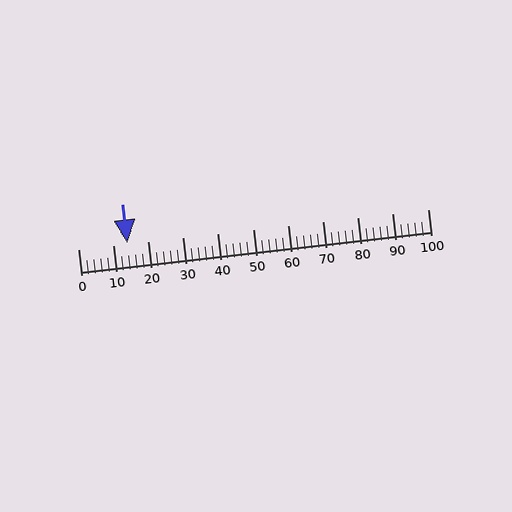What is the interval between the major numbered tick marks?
The major tick marks are spaced 10 units apart.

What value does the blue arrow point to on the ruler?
The blue arrow points to approximately 14.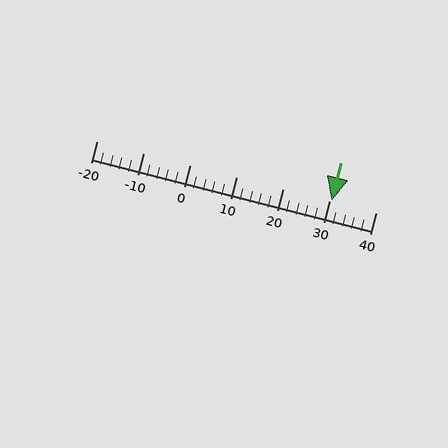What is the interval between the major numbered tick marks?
The major tick marks are spaced 10 units apart.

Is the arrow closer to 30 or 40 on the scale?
The arrow is closer to 30.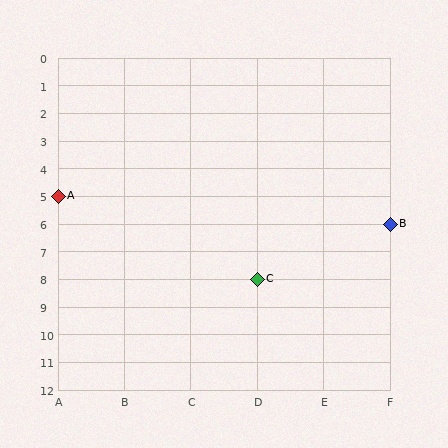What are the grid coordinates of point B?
Point B is at grid coordinates (F, 6).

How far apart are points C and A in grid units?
Points C and A are 3 columns and 3 rows apart (about 4.2 grid units diagonally).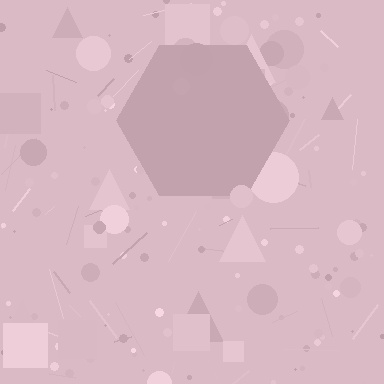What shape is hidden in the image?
A hexagon is hidden in the image.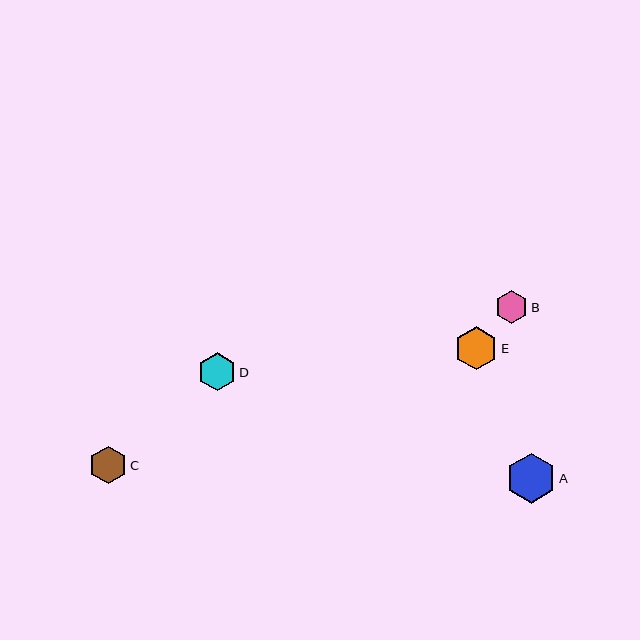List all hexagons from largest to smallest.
From largest to smallest: A, E, D, C, B.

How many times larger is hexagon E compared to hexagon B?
Hexagon E is approximately 1.3 times the size of hexagon B.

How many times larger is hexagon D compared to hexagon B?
Hexagon D is approximately 1.2 times the size of hexagon B.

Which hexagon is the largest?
Hexagon A is the largest with a size of approximately 50 pixels.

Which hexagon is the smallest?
Hexagon B is the smallest with a size of approximately 33 pixels.